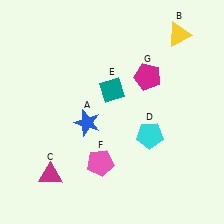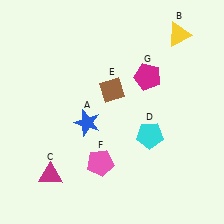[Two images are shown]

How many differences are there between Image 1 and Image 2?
There is 1 difference between the two images.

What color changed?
The diamond (E) changed from teal in Image 1 to brown in Image 2.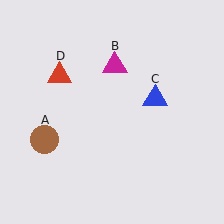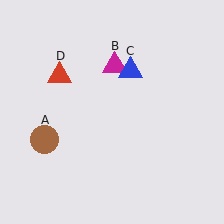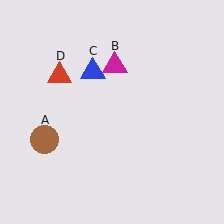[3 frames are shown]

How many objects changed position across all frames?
1 object changed position: blue triangle (object C).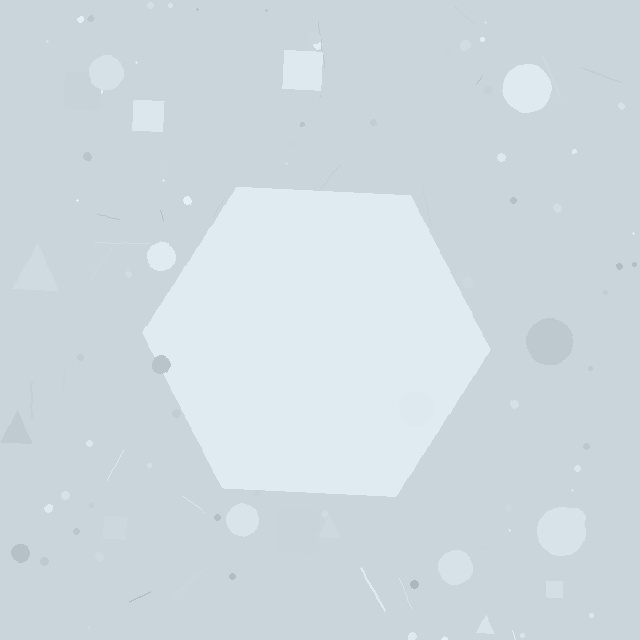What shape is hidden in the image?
A hexagon is hidden in the image.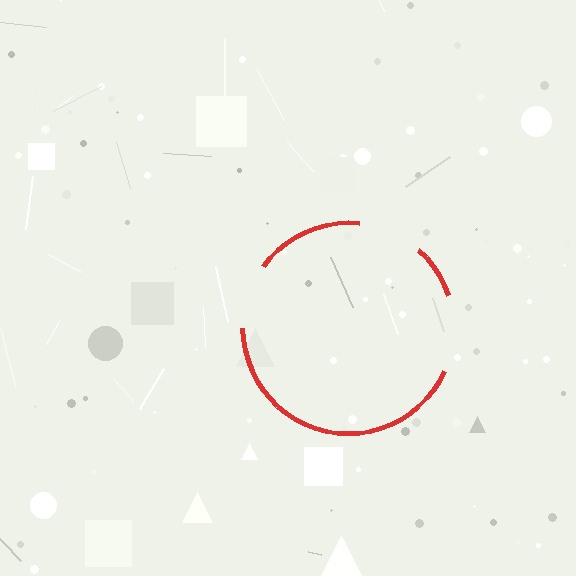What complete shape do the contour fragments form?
The contour fragments form a circle.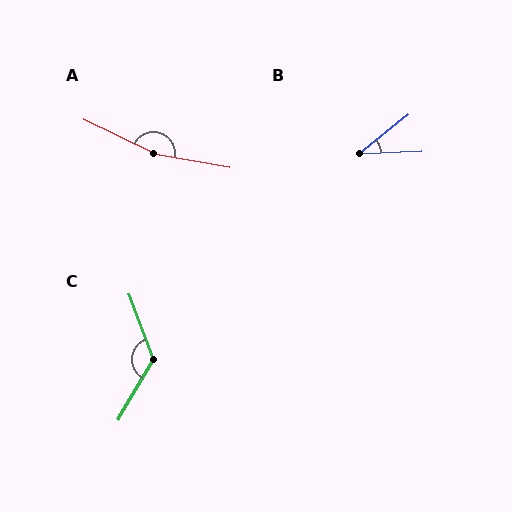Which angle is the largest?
A, at approximately 164 degrees.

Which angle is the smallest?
B, at approximately 37 degrees.